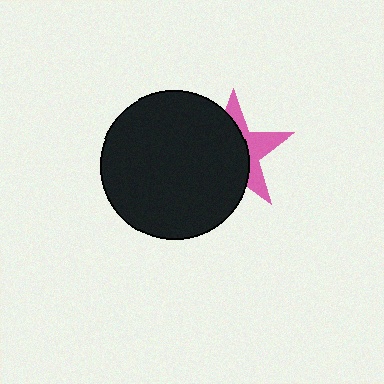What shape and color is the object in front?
The object in front is a black circle.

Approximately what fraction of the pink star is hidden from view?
Roughly 63% of the pink star is hidden behind the black circle.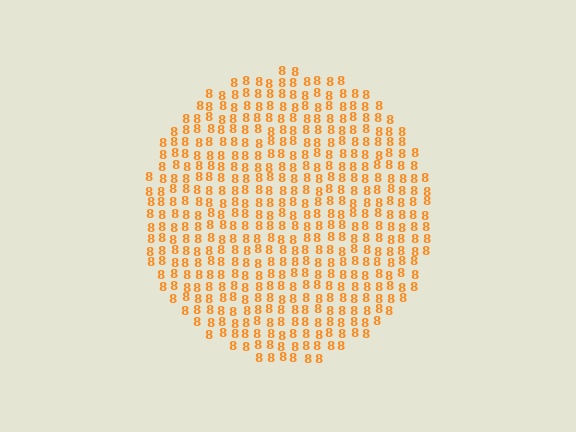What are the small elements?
The small elements are digit 8's.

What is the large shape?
The large shape is a circle.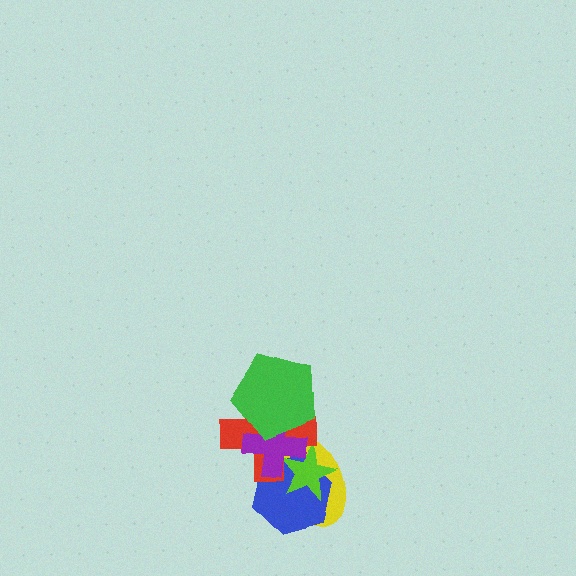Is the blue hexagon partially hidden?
Yes, it is partially covered by another shape.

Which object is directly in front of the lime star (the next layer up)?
The red cross is directly in front of the lime star.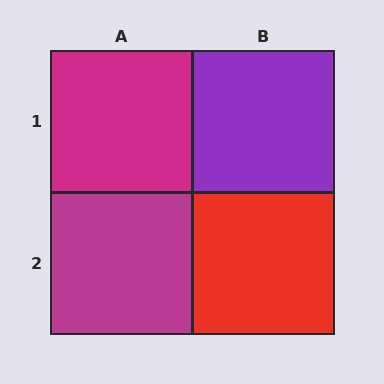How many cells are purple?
1 cell is purple.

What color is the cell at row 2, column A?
Magenta.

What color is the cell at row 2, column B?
Red.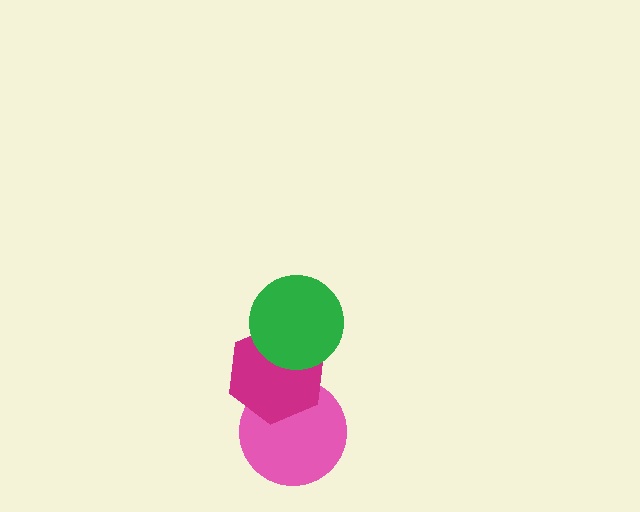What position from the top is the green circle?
The green circle is 1st from the top.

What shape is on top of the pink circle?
The magenta hexagon is on top of the pink circle.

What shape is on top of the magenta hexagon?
The green circle is on top of the magenta hexagon.